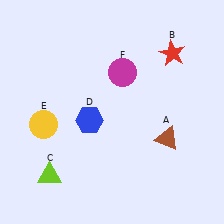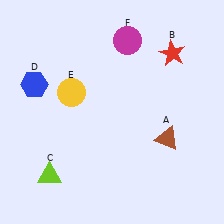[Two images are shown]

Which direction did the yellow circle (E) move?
The yellow circle (E) moved up.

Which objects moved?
The objects that moved are: the blue hexagon (D), the yellow circle (E), the magenta circle (F).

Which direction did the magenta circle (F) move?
The magenta circle (F) moved up.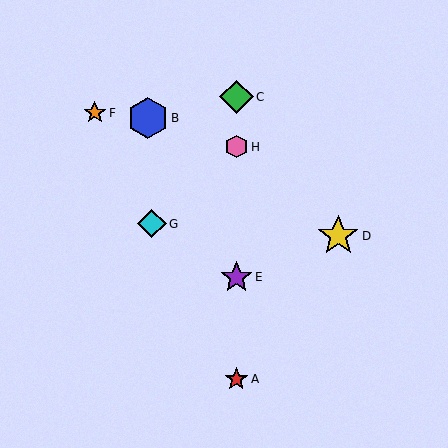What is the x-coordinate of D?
Object D is at x≈338.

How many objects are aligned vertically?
4 objects (A, C, E, H) are aligned vertically.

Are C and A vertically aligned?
Yes, both are at x≈236.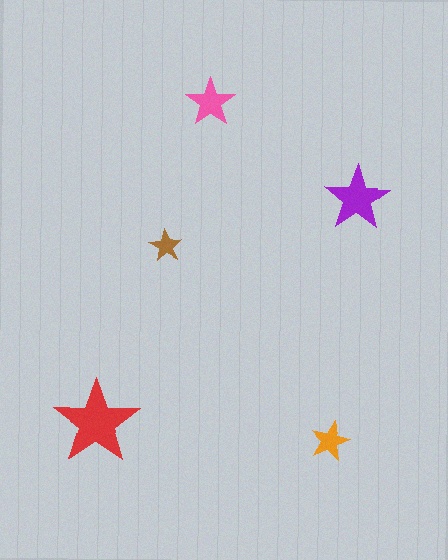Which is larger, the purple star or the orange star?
The purple one.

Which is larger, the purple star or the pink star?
The purple one.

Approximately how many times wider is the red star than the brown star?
About 2.5 times wider.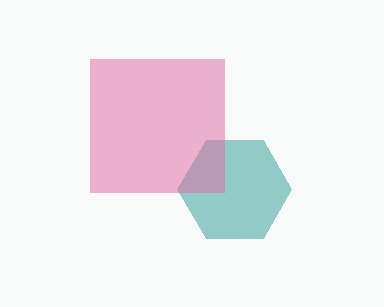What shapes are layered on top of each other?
The layered shapes are: a teal hexagon, a pink square.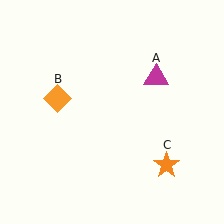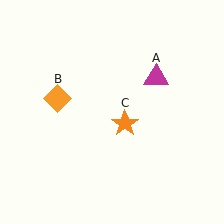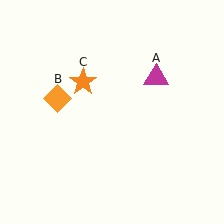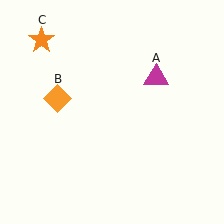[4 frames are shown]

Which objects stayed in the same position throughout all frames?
Magenta triangle (object A) and orange diamond (object B) remained stationary.